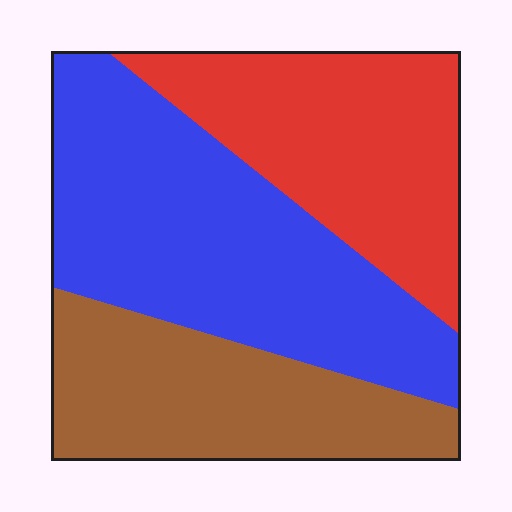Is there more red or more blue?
Blue.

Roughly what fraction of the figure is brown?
Brown covers 28% of the figure.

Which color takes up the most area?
Blue, at roughly 40%.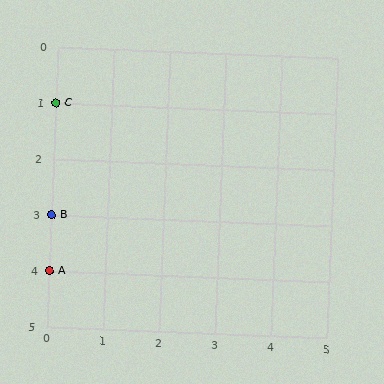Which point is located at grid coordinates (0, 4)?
Point A is at (0, 4).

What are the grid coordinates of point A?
Point A is at grid coordinates (0, 4).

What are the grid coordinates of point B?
Point B is at grid coordinates (0, 3).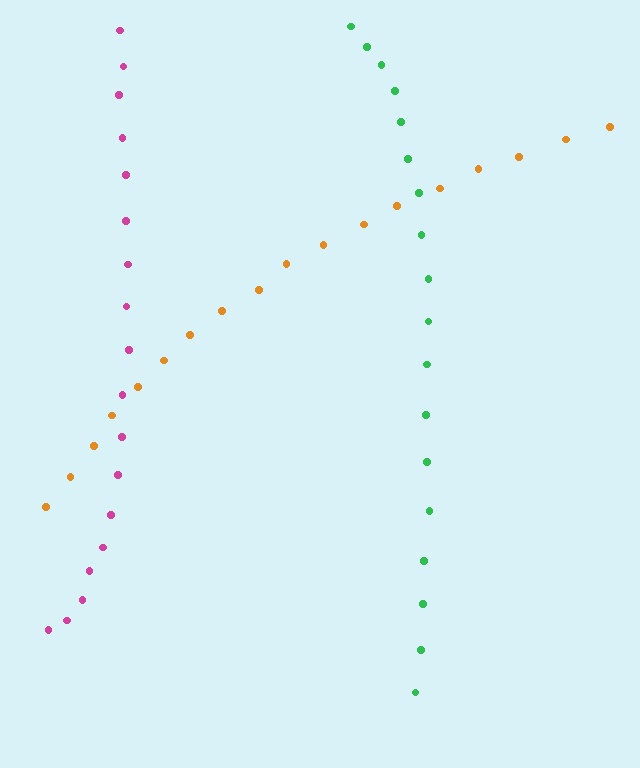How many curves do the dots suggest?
There are 3 distinct paths.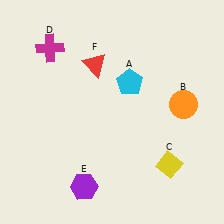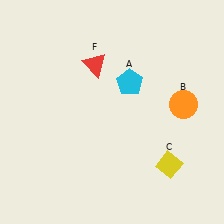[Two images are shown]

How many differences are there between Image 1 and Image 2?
There are 2 differences between the two images.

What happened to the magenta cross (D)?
The magenta cross (D) was removed in Image 2. It was in the top-left area of Image 1.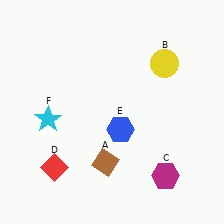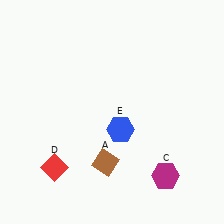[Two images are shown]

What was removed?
The cyan star (F), the yellow circle (B) were removed in Image 2.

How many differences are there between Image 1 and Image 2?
There are 2 differences between the two images.